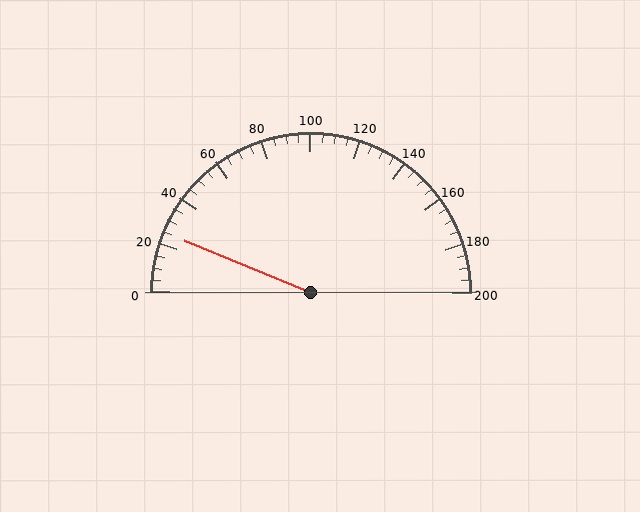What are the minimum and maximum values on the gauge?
The gauge ranges from 0 to 200.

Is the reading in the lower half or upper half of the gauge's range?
The reading is in the lower half of the range (0 to 200).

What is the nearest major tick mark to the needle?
The nearest major tick mark is 20.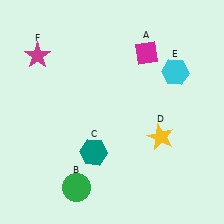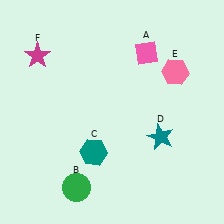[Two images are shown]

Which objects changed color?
A changed from magenta to pink. D changed from yellow to teal. E changed from cyan to pink.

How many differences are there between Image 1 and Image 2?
There are 3 differences between the two images.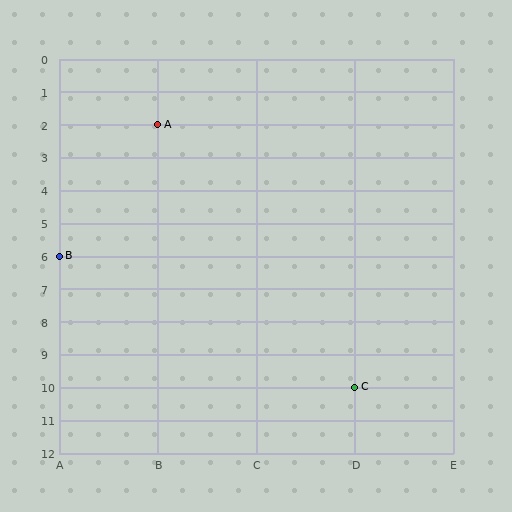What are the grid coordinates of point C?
Point C is at grid coordinates (D, 10).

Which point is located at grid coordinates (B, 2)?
Point A is at (B, 2).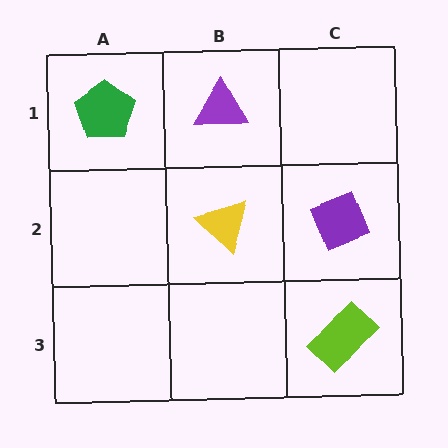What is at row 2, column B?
A yellow triangle.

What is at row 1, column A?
A green pentagon.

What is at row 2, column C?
A purple diamond.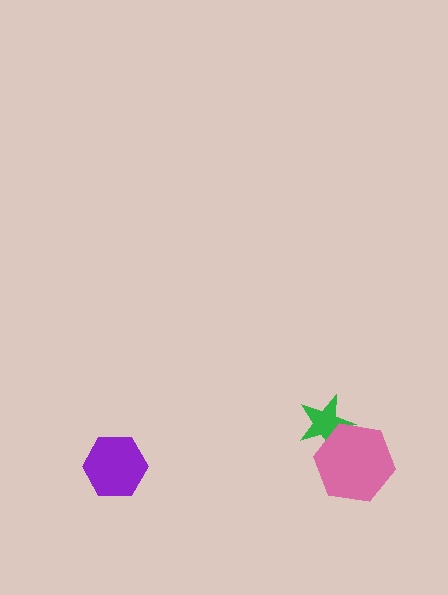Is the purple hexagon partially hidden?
No, no other shape covers it.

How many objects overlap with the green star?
1 object overlaps with the green star.